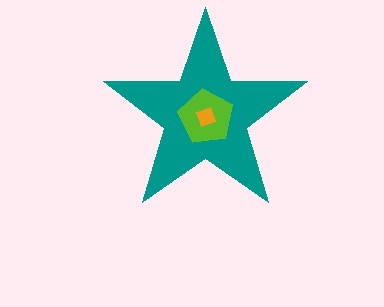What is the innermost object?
The orange square.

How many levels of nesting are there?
3.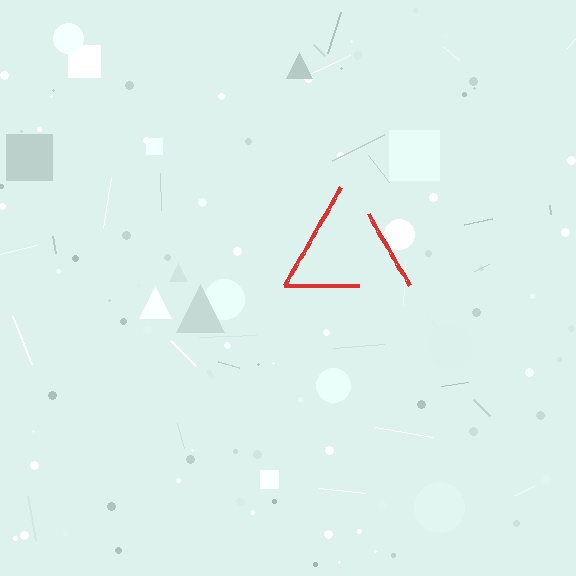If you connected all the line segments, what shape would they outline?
They would outline a triangle.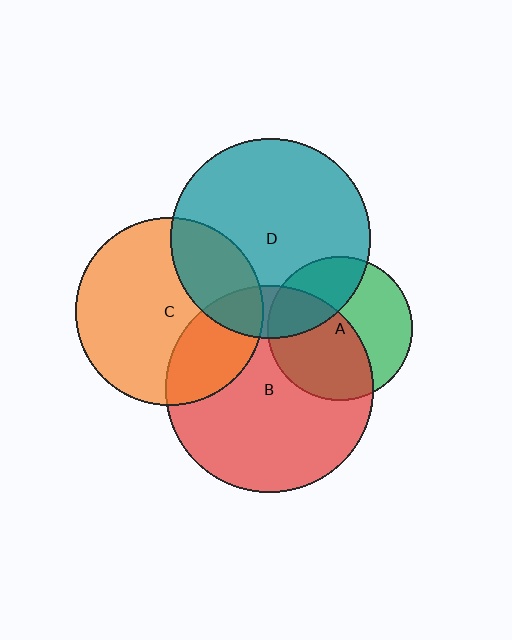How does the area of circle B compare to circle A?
Approximately 2.1 times.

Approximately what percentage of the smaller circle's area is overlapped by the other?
Approximately 25%.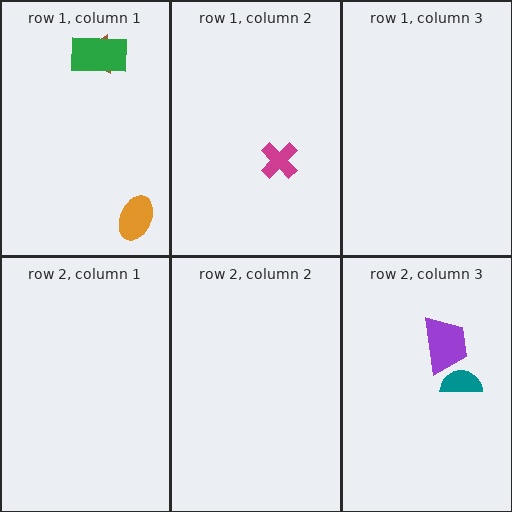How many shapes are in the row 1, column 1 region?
3.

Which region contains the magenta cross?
The row 1, column 2 region.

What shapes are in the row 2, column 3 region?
The purple trapezoid, the teal semicircle.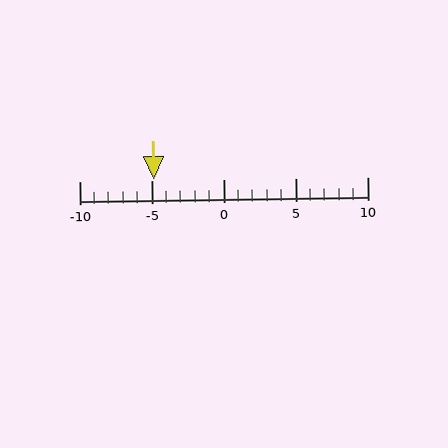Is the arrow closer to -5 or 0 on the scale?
The arrow is closer to -5.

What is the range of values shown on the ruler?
The ruler shows values from -10 to 10.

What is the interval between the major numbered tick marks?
The major tick marks are spaced 5 units apart.